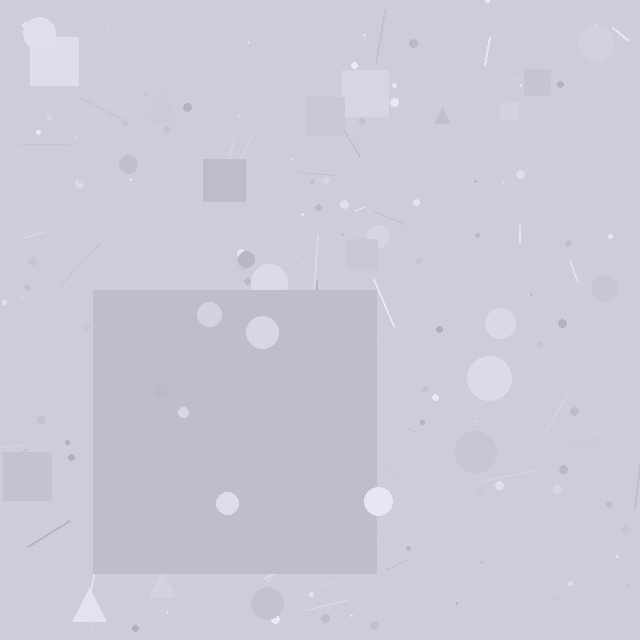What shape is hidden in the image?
A square is hidden in the image.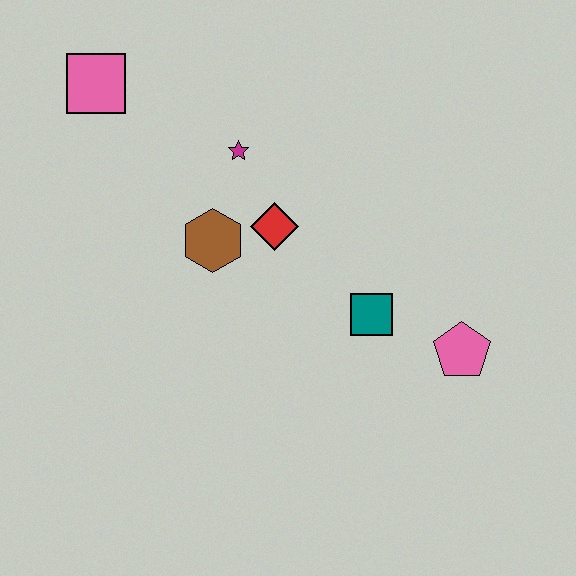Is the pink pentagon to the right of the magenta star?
Yes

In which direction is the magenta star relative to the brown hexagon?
The magenta star is above the brown hexagon.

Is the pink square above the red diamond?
Yes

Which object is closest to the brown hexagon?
The red diamond is closest to the brown hexagon.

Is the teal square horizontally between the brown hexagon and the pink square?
No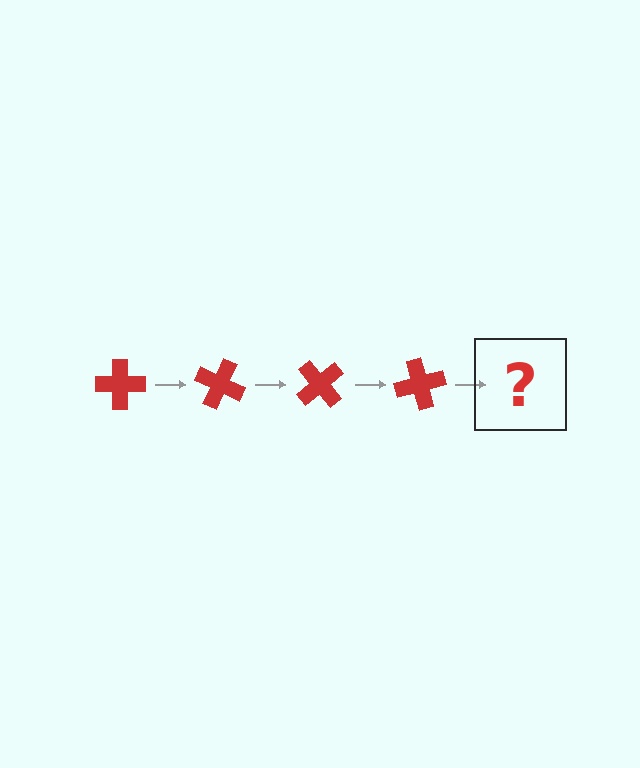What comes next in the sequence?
The next element should be a red cross rotated 100 degrees.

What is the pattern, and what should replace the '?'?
The pattern is that the cross rotates 25 degrees each step. The '?' should be a red cross rotated 100 degrees.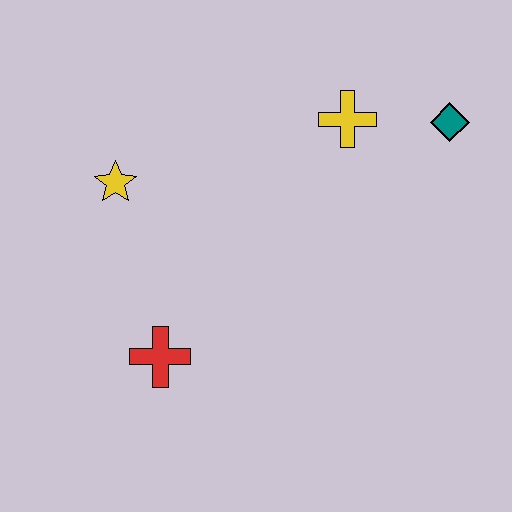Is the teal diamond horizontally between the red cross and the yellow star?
No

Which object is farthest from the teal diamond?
The red cross is farthest from the teal diamond.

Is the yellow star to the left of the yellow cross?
Yes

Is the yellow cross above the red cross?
Yes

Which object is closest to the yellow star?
The red cross is closest to the yellow star.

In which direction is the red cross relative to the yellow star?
The red cross is below the yellow star.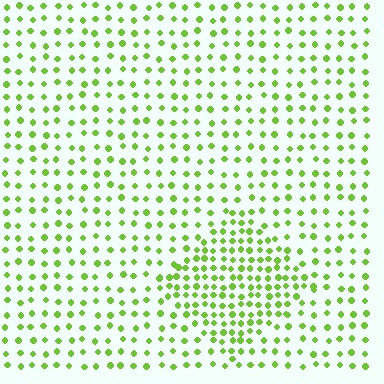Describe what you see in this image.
The image contains small lime elements arranged at two different densities. A diamond-shaped region is visible where the elements are more densely packed than the surrounding area.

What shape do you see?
I see a diamond.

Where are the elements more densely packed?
The elements are more densely packed inside the diamond boundary.